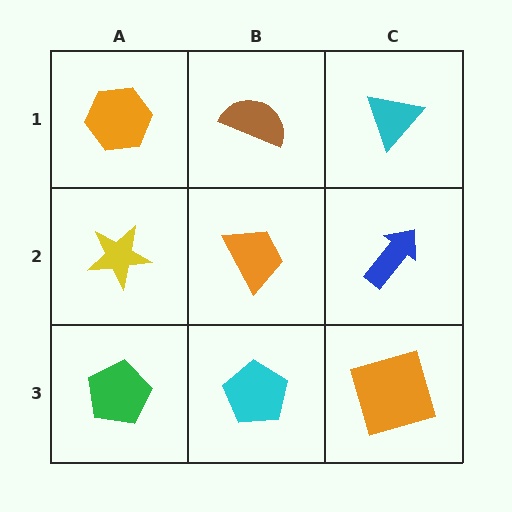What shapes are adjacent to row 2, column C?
A cyan triangle (row 1, column C), an orange square (row 3, column C), an orange trapezoid (row 2, column B).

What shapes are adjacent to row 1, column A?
A yellow star (row 2, column A), a brown semicircle (row 1, column B).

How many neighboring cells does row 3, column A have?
2.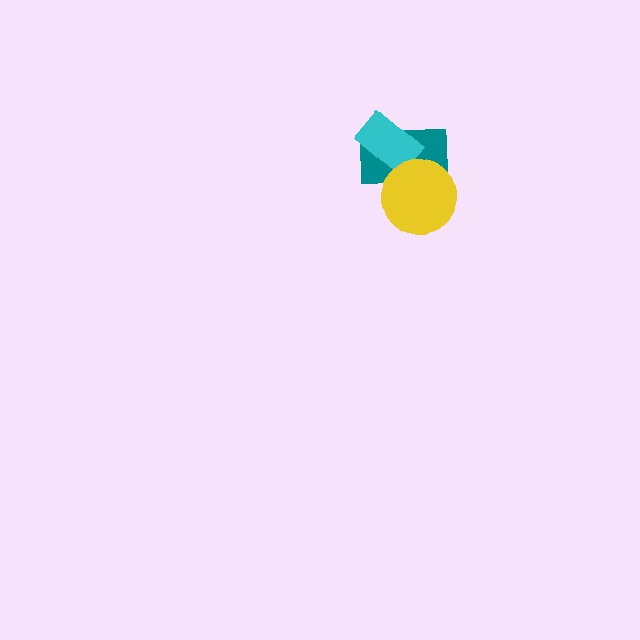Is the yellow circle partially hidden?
No, no other shape covers it.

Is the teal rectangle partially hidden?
Yes, it is partially covered by another shape.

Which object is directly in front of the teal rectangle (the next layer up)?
The cyan rectangle is directly in front of the teal rectangle.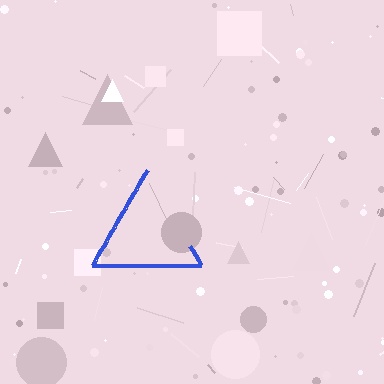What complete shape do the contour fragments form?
The contour fragments form a triangle.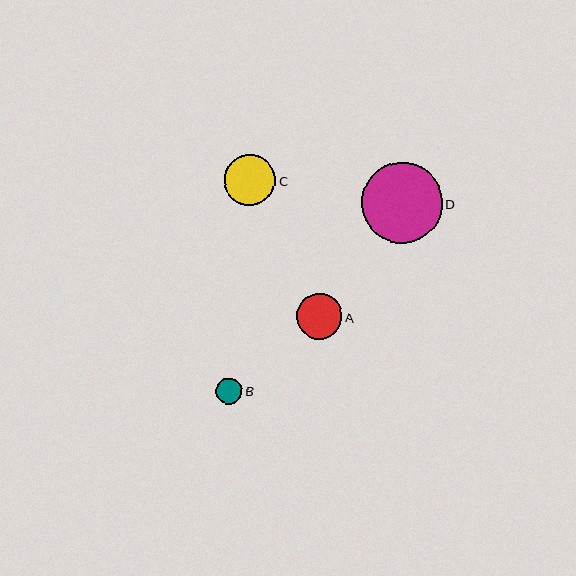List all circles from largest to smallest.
From largest to smallest: D, C, A, B.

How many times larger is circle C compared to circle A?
Circle C is approximately 1.1 times the size of circle A.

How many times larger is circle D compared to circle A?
Circle D is approximately 1.8 times the size of circle A.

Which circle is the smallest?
Circle B is the smallest with a size of approximately 27 pixels.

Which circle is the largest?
Circle D is the largest with a size of approximately 81 pixels.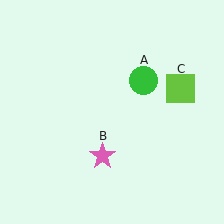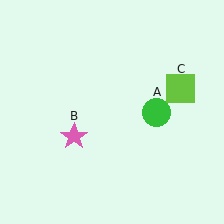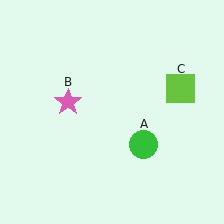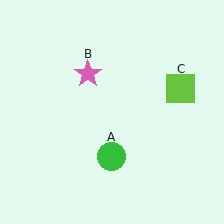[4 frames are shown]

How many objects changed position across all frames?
2 objects changed position: green circle (object A), pink star (object B).